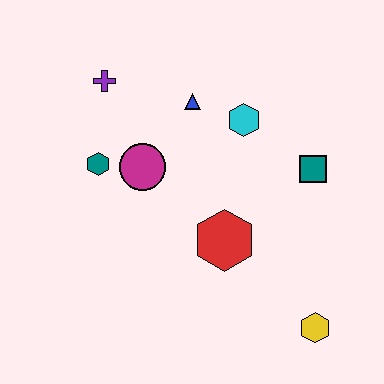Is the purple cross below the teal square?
No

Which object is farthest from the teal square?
The purple cross is farthest from the teal square.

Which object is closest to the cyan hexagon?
The blue triangle is closest to the cyan hexagon.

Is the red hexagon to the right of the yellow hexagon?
No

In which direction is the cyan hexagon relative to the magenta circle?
The cyan hexagon is to the right of the magenta circle.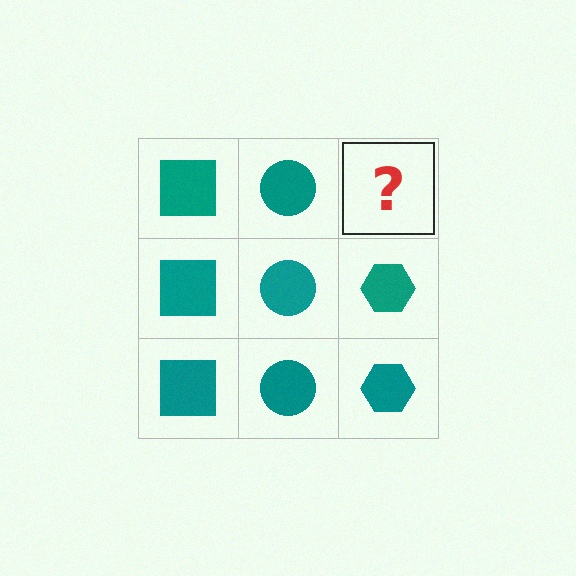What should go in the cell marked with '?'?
The missing cell should contain a teal hexagon.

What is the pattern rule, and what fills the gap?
The rule is that each column has a consistent shape. The gap should be filled with a teal hexagon.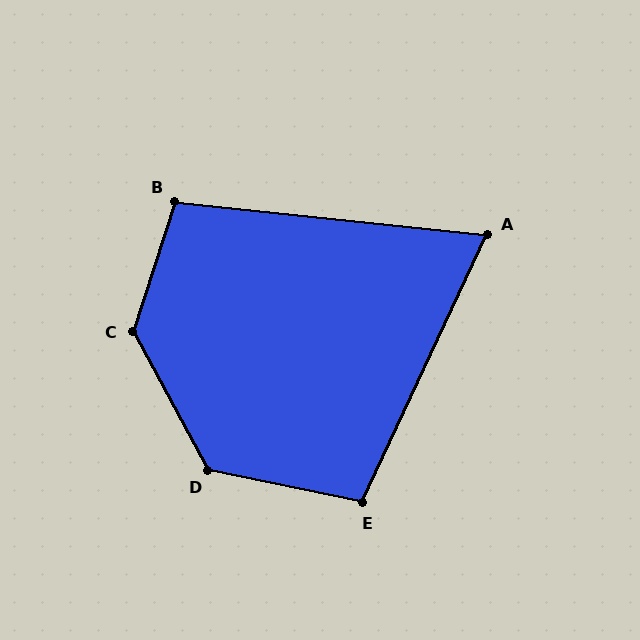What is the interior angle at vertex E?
Approximately 103 degrees (obtuse).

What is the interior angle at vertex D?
Approximately 130 degrees (obtuse).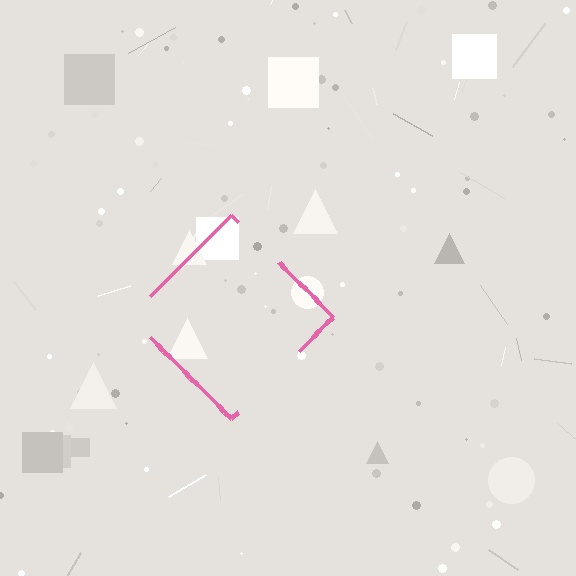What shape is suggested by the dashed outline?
The dashed outline suggests a diamond.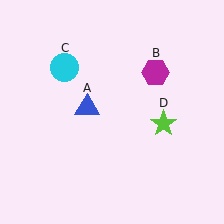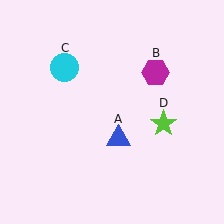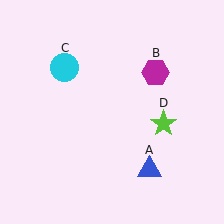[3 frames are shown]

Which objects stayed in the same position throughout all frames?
Magenta hexagon (object B) and cyan circle (object C) and lime star (object D) remained stationary.